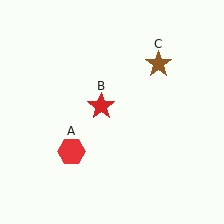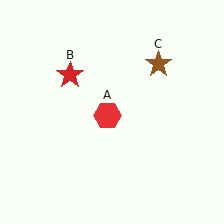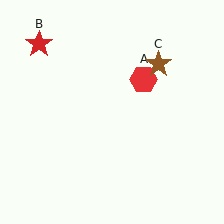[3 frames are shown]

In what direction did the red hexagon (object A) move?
The red hexagon (object A) moved up and to the right.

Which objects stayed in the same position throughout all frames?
Brown star (object C) remained stationary.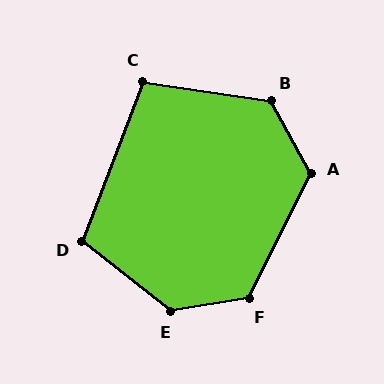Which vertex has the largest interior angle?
E, at approximately 133 degrees.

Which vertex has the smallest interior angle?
C, at approximately 102 degrees.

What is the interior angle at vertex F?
Approximately 125 degrees (obtuse).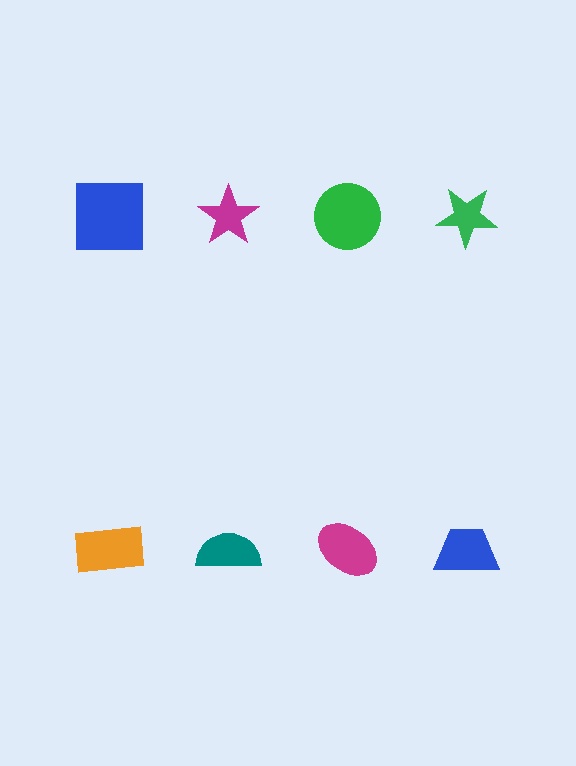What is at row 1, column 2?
A magenta star.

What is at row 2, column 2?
A teal semicircle.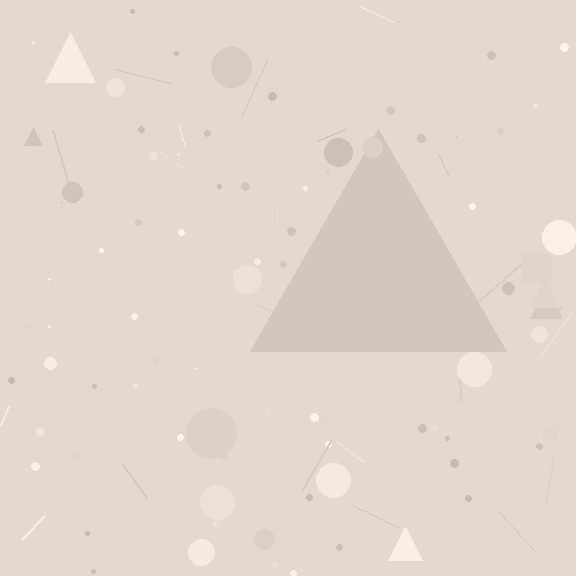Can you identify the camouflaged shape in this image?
The camouflaged shape is a triangle.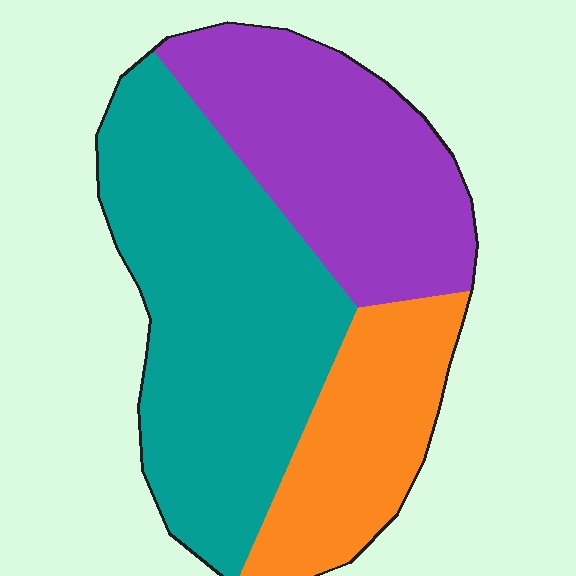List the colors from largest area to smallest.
From largest to smallest: teal, purple, orange.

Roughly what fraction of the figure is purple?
Purple takes up between a quarter and a half of the figure.